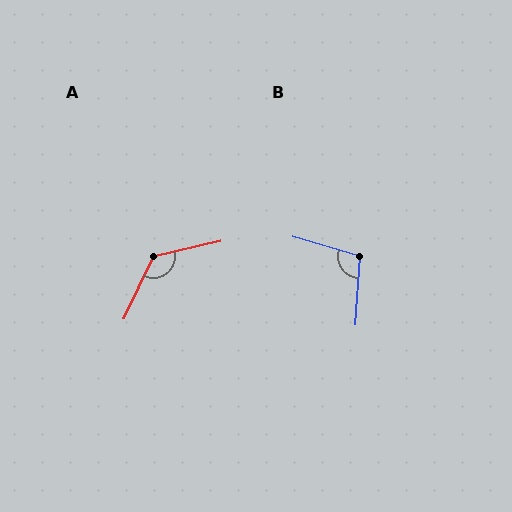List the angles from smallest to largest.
B (103°), A (128°).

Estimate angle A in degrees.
Approximately 128 degrees.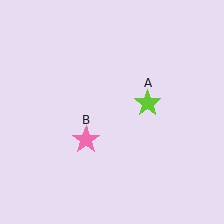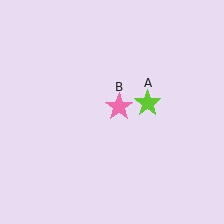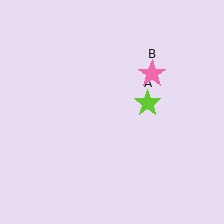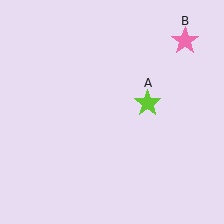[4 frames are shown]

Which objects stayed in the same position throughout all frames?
Lime star (object A) remained stationary.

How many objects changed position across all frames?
1 object changed position: pink star (object B).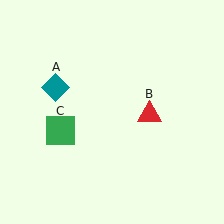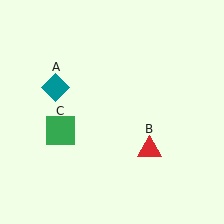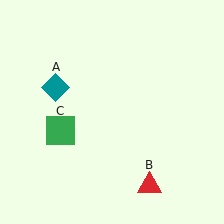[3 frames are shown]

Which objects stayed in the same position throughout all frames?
Teal diamond (object A) and green square (object C) remained stationary.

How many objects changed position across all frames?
1 object changed position: red triangle (object B).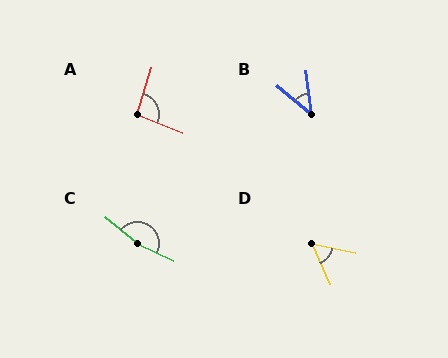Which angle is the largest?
C, at approximately 165 degrees.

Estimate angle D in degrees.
Approximately 55 degrees.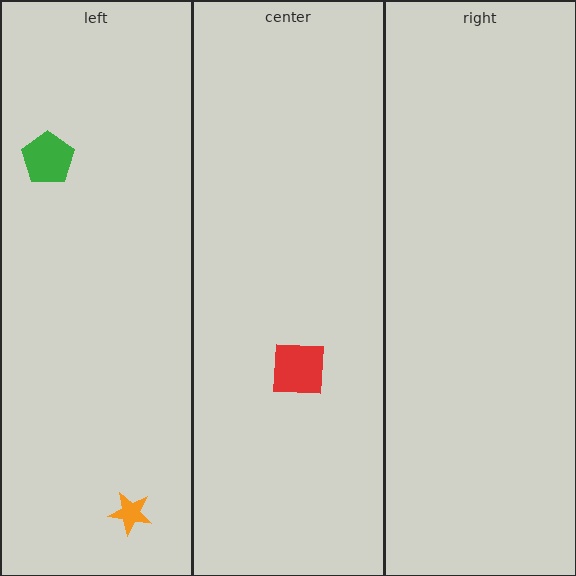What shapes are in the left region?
The orange star, the green pentagon.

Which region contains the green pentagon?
The left region.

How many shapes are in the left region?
2.